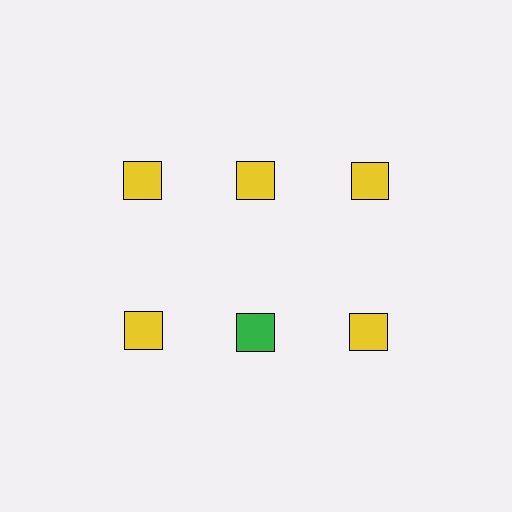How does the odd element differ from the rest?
It has a different color: green instead of yellow.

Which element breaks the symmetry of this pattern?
The green square in the second row, second from left column breaks the symmetry. All other shapes are yellow squares.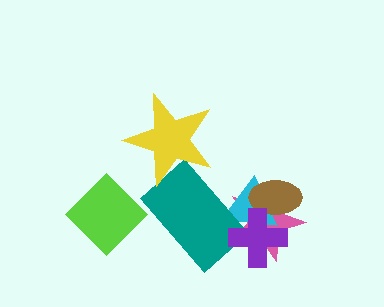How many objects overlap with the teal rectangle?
4 objects overlap with the teal rectangle.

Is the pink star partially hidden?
Yes, it is partially covered by another shape.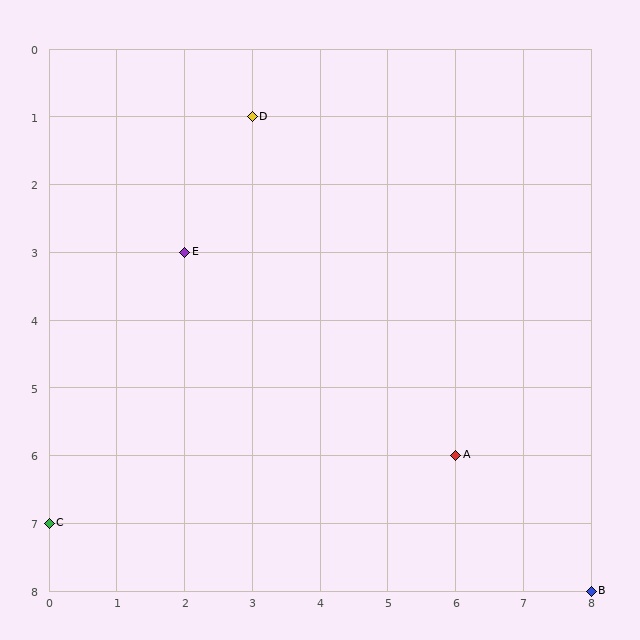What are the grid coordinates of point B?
Point B is at grid coordinates (8, 8).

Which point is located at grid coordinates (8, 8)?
Point B is at (8, 8).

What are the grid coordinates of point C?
Point C is at grid coordinates (0, 7).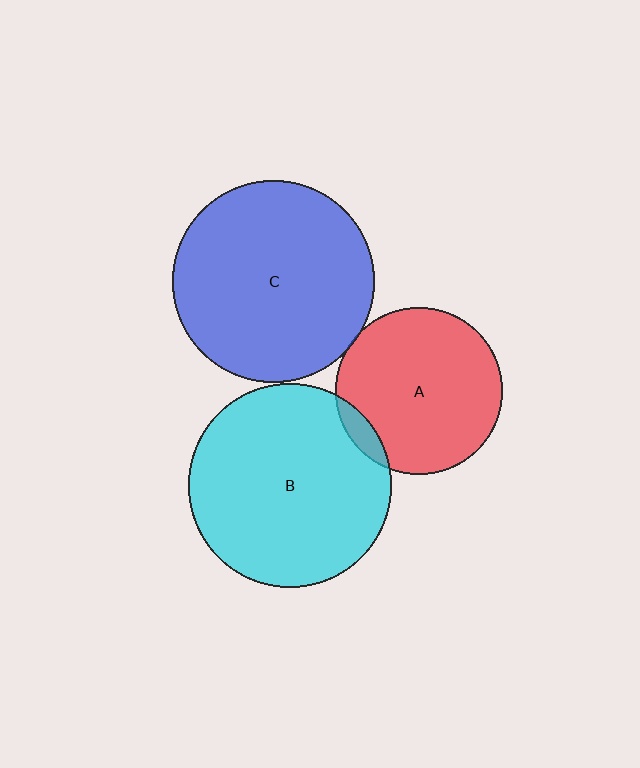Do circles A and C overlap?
Yes.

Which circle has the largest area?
Circle B (cyan).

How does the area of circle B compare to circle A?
Approximately 1.5 times.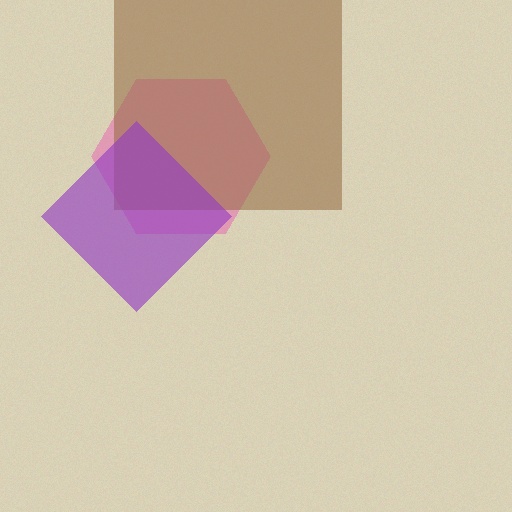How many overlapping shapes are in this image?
There are 3 overlapping shapes in the image.